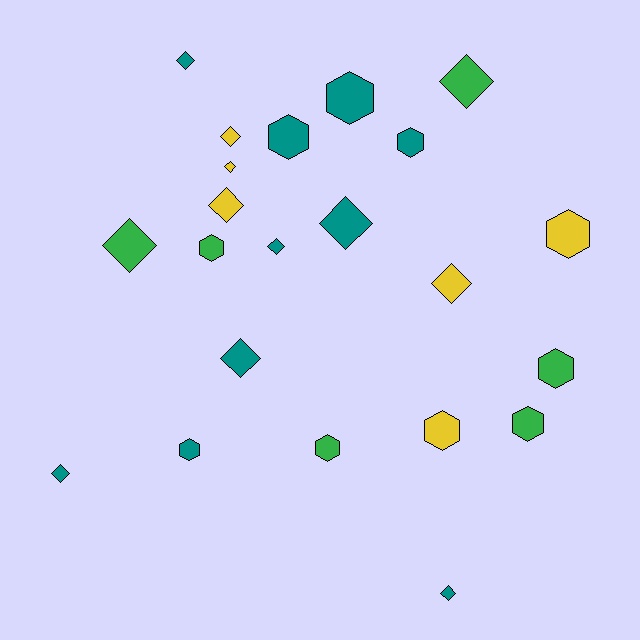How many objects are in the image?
There are 22 objects.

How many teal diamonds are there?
There are 6 teal diamonds.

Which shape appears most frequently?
Diamond, with 12 objects.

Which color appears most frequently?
Teal, with 10 objects.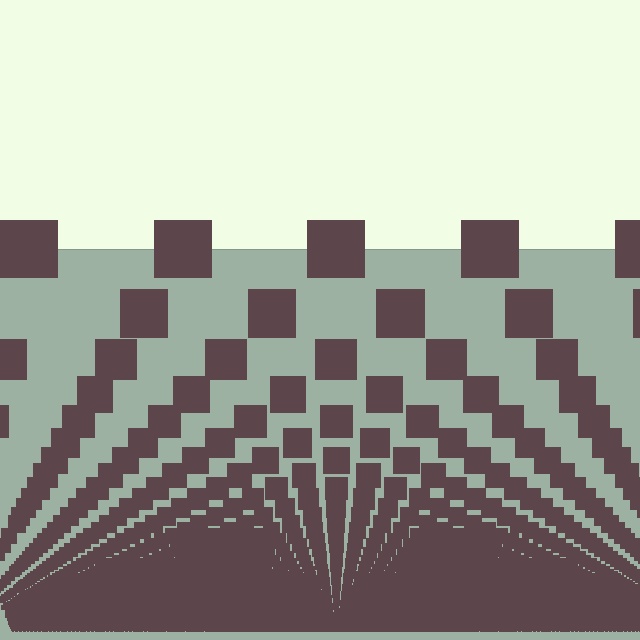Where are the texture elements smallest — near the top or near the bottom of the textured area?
Near the bottom.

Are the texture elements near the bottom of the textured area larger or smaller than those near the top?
Smaller. The gradient is inverted — elements near the bottom are smaller and denser.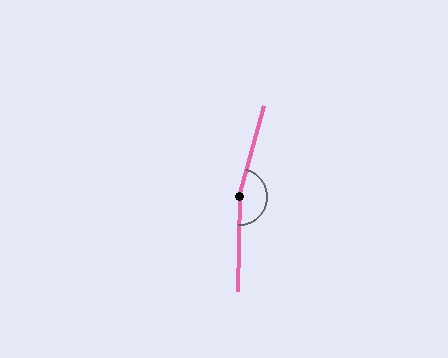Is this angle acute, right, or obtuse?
It is obtuse.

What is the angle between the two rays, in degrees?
Approximately 166 degrees.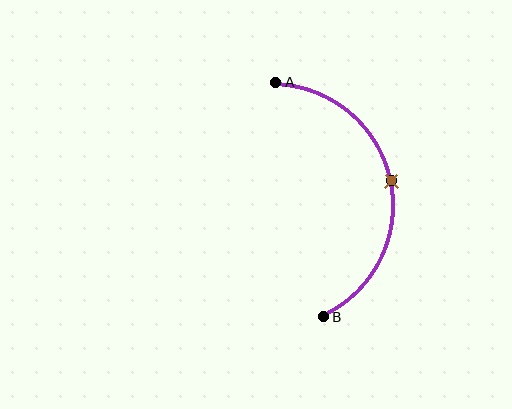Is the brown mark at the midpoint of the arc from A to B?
Yes. The brown mark lies on the arc at equal arc-length from both A and B — it is the arc midpoint.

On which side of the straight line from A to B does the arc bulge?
The arc bulges to the right of the straight line connecting A and B.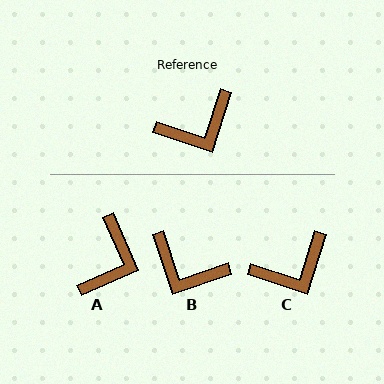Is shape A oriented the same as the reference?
No, it is off by about 41 degrees.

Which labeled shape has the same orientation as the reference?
C.